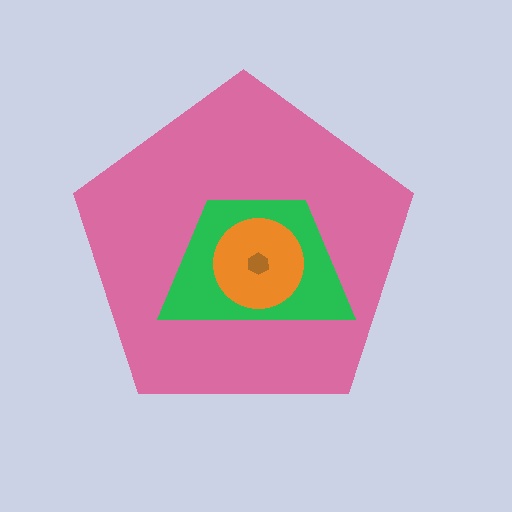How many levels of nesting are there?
4.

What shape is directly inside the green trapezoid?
The orange circle.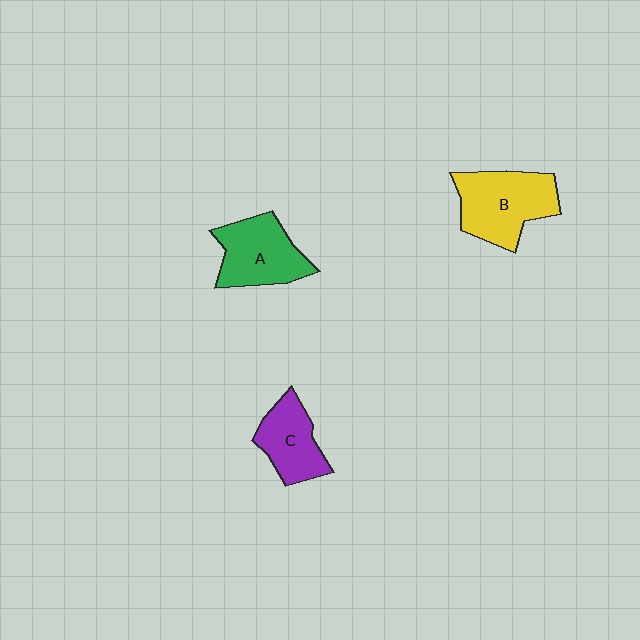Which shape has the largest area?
Shape B (yellow).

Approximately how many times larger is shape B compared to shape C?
Approximately 1.4 times.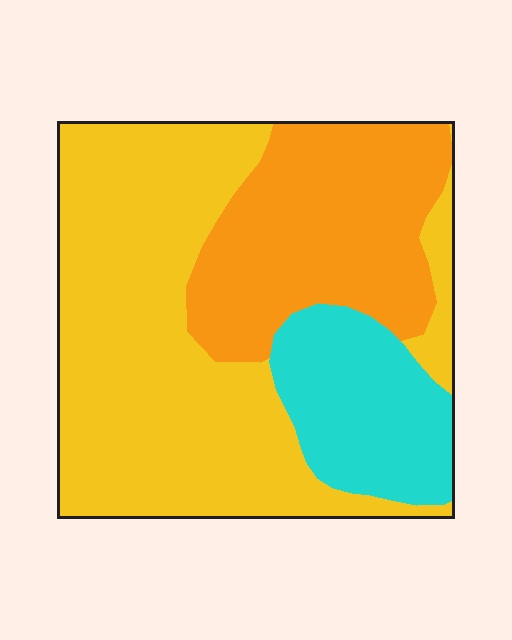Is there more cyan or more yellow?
Yellow.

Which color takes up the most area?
Yellow, at roughly 55%.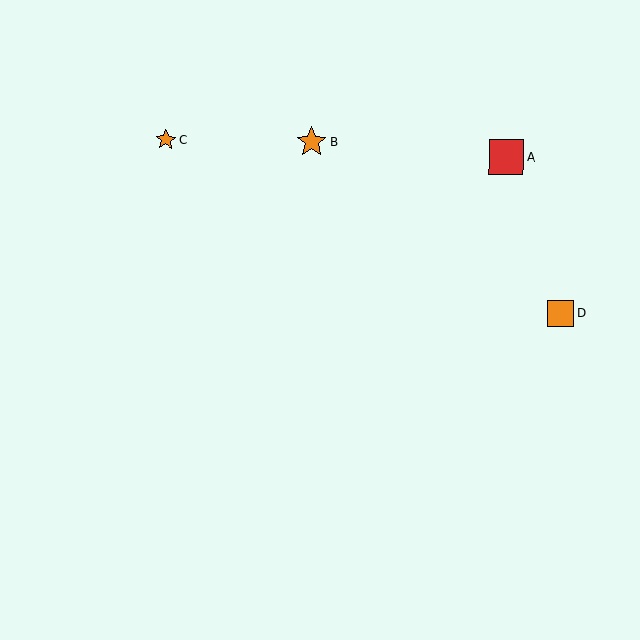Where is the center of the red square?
The center of the red square is at (506, 157).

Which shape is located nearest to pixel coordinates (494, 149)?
The red square (labeled A) at (506, 157) is nearest to that location.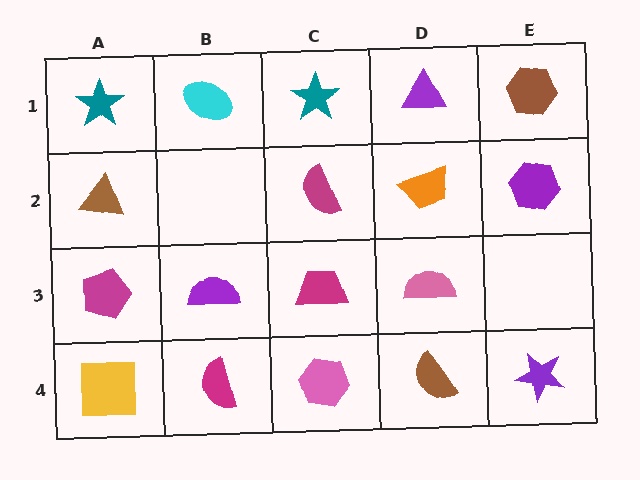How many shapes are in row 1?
5 shapes.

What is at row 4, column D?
A brown semicircle.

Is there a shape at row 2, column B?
No, that cell is empty.